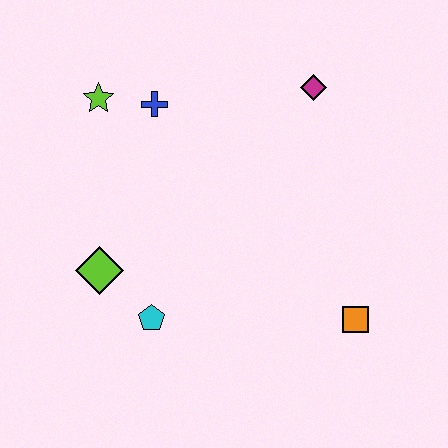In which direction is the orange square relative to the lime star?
The orange square is to the right of the lime star.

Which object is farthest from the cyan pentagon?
The magenta diamond is farthest from the cyan pentagon.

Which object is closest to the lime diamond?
The cyan pentagon is closest to the lime diamond.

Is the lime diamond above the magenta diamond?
No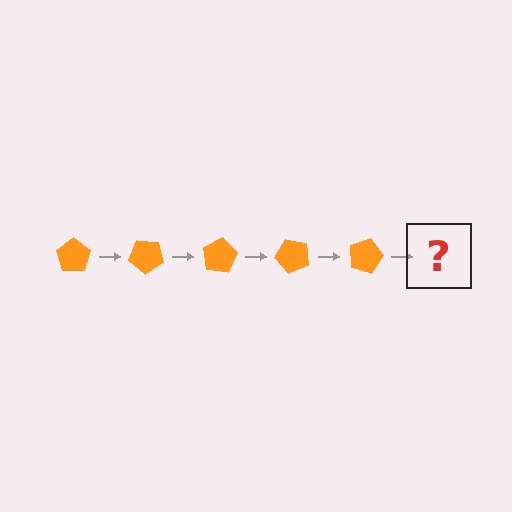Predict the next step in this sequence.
The next step is an orange pentagon rotated 200 degrees.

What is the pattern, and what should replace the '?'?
The pattern is that the pentagon rotates 40 degrees each step. The '?' should be an orange pentagon rotated 200 degrees.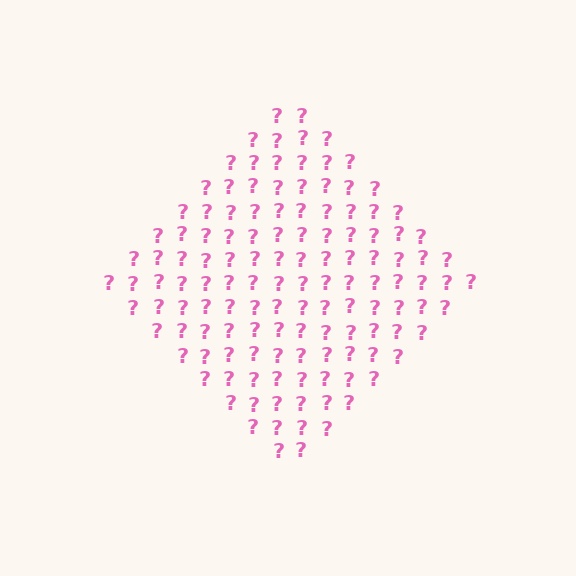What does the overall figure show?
The overall figure shows a diamond.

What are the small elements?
The small elements are question marks.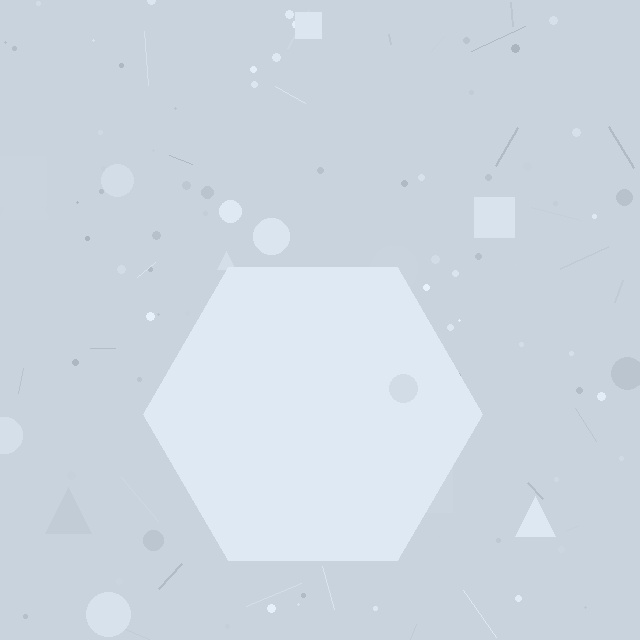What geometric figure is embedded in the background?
A hexagon is embedded in the background.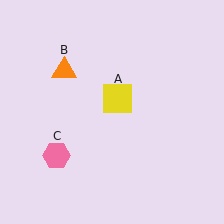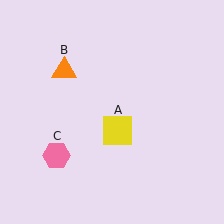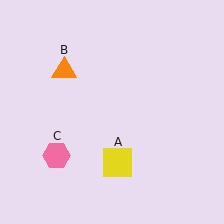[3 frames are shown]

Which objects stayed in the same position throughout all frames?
Orange triangle (object B) and pink hexagon (object C) remained stationary.